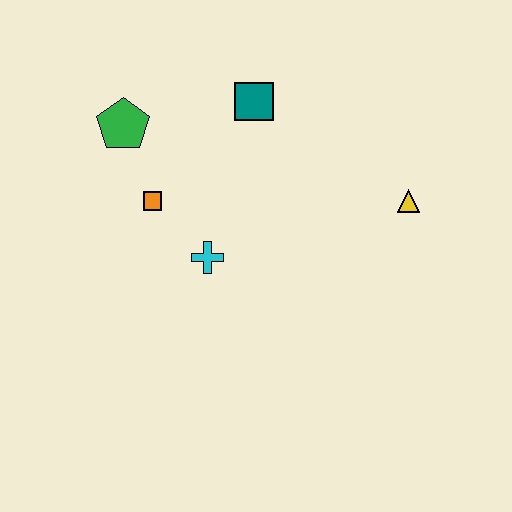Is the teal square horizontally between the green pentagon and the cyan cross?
No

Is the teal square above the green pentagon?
Yes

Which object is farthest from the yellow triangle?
The green pentagon is farthest from the yellow triangle.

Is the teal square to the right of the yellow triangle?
No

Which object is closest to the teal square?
The green pentagon is closest to the teal square.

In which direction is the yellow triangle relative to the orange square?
The yellow triangle is to the right of the orange square.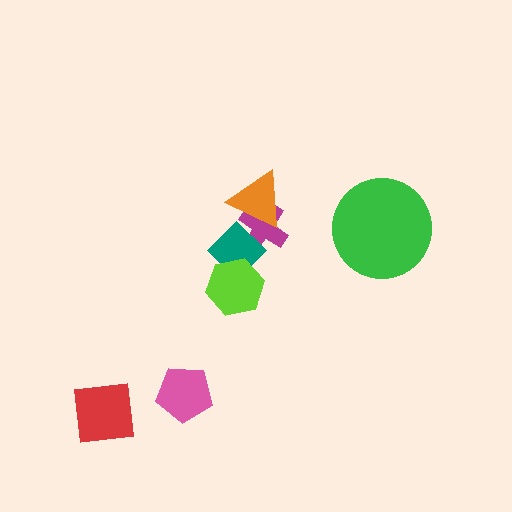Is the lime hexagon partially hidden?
No, no other shape covers it.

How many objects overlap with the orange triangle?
2 objects overlap with the orange triangle.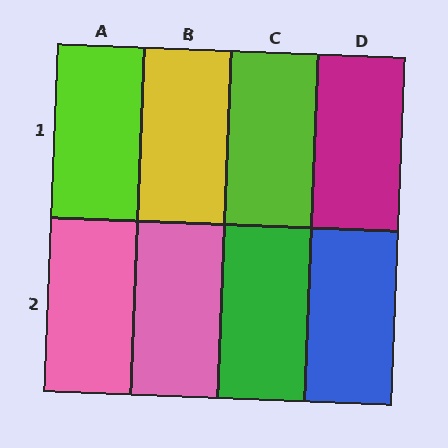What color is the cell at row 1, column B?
Yellow.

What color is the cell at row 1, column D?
Magenta.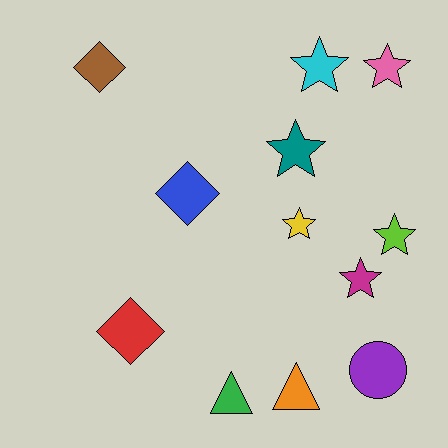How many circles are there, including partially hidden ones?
There is 1 circle.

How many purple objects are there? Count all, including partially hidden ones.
There is 1 purple object.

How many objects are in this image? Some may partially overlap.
There are 12 objects.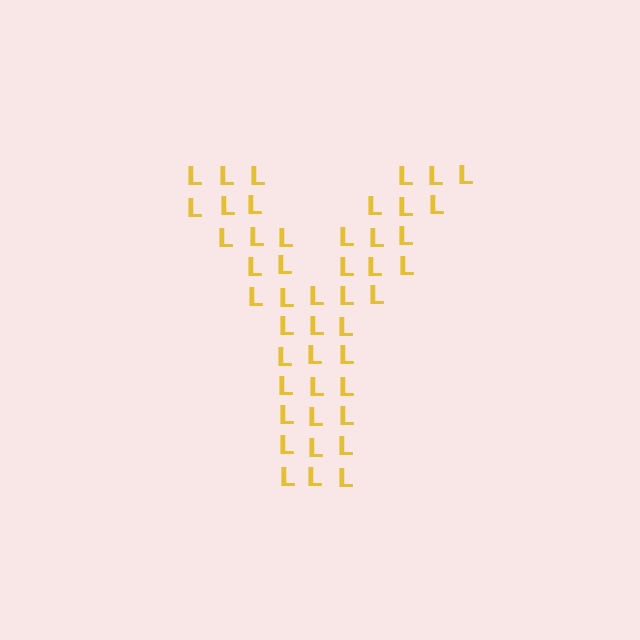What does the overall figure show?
The overall figure shows the letter Y.